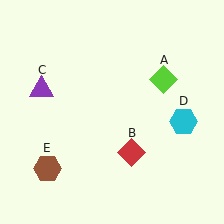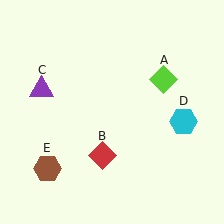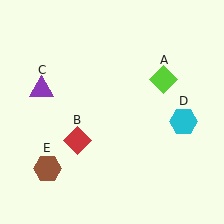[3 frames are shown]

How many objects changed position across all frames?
1 object changed position: red diamond (object B).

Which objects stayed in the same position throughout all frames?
Lime diamond (object A) and purple triangle (object C) and cyan hexagon (object D) and brown hexagon (object E) remained stationary.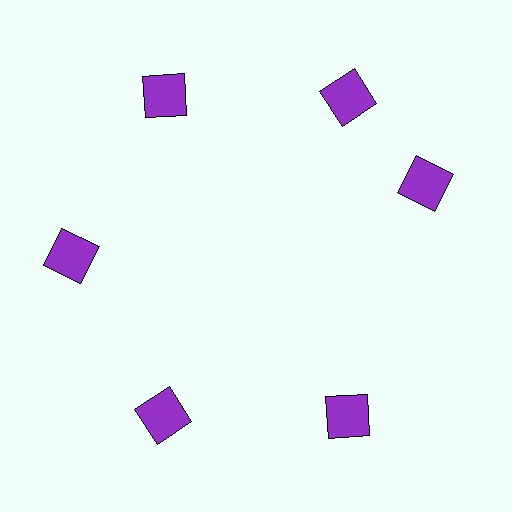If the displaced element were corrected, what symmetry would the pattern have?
It would have 6-fold rotational symmetry — the pattern would map onto itself every 60 degrees.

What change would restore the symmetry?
The symmetry would be restored by rotating it back into even spacing with its neighbors so that all 6 squares sit at equal angles and equal distance from the center.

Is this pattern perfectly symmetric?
No. The 6 purple squares are arranged in a ring, but one element near the 3 o'clock position is rotated out of alignment along the ring, breaking the 6-fold rotational symmetry.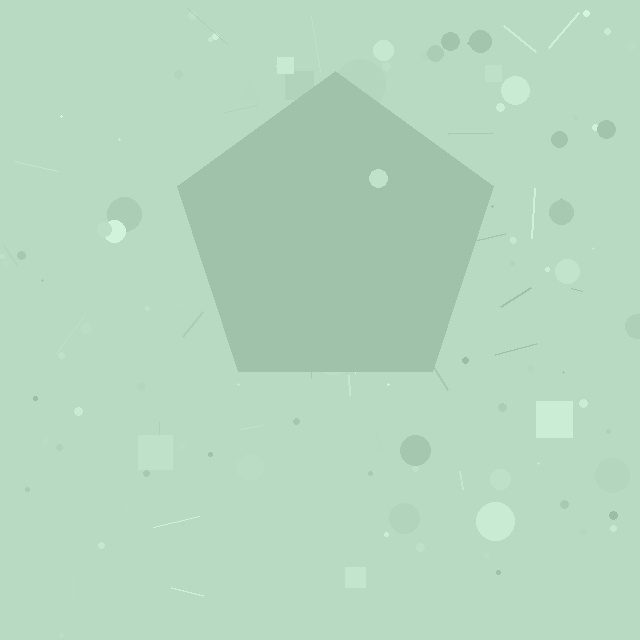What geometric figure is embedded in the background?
A pentagon is embedded in the background.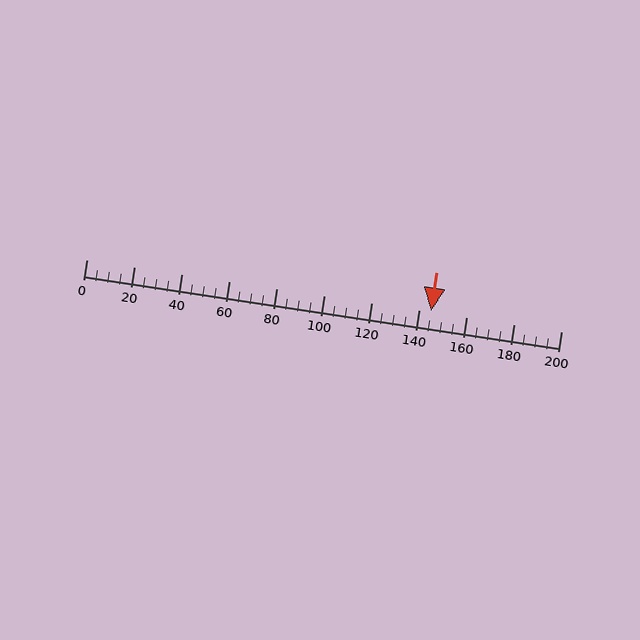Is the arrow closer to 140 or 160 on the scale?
The arrow is closer to 140.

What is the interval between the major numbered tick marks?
The major tick marks are spaced 20 units apart.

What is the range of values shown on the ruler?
The ruler shows values from 0 to 200.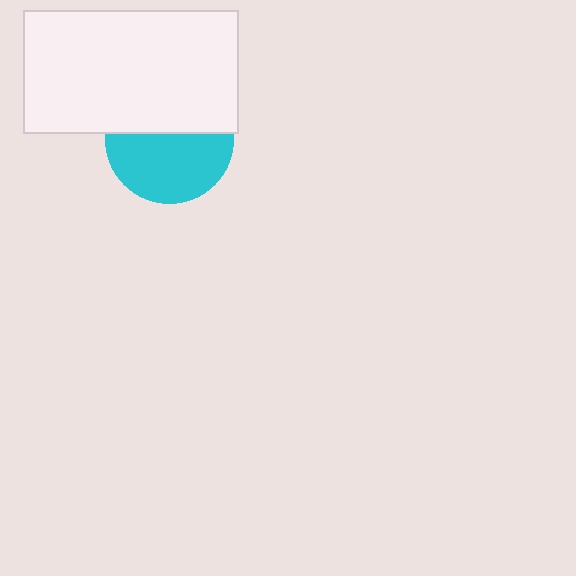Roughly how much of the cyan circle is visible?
About half of it is visible (roughly 56%).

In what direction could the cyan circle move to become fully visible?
The cyan circle could move down. That would shift it out from behind the white rectangle entirely.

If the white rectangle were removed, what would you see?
You would see the complete cyan circle.